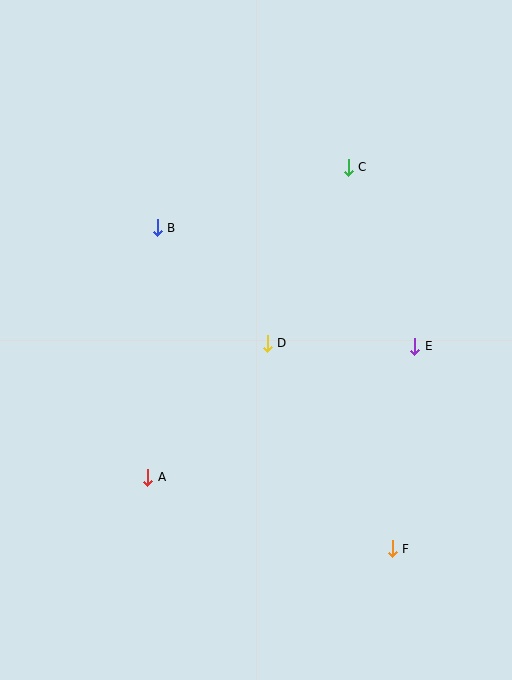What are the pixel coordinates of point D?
Point D is at (267, 343).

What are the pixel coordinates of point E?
Point E is at (415, 346).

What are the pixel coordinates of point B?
Point B is at (157, 228).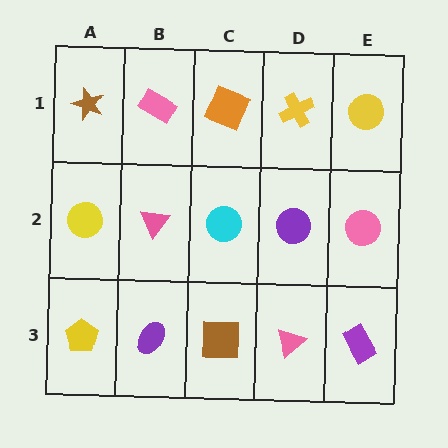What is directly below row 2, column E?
A purple rectangle.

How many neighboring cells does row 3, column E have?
2.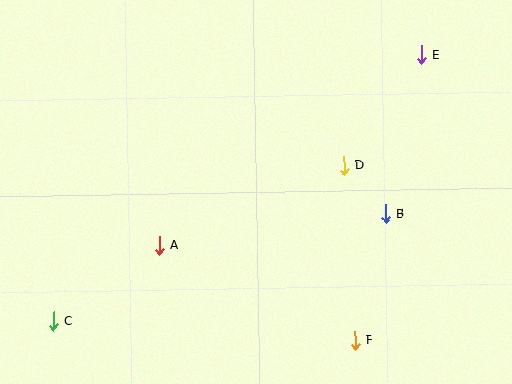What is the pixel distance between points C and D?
The distance between C and D is 330 pixels.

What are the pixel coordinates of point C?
Point C is at (53, 321).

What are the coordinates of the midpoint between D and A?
The midpoint between D and A is at (252, 205).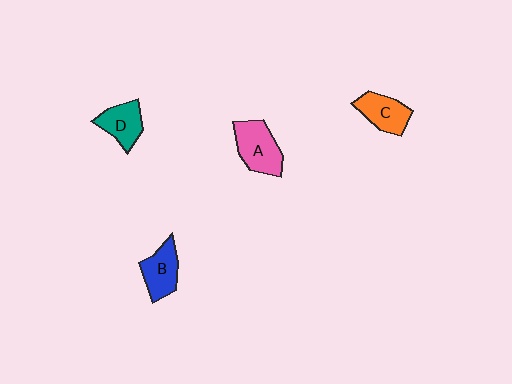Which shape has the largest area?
Shape A (pink).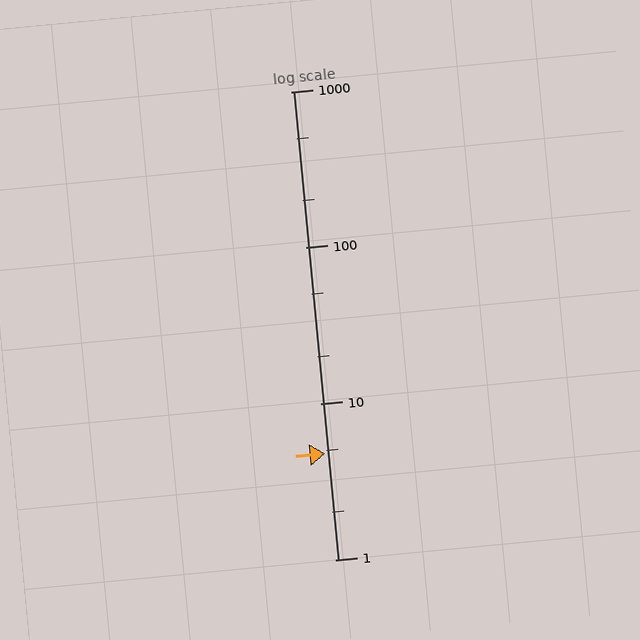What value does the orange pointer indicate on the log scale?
The pointer indicates approximately 4.8.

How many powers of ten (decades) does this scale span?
The scale spans 3 decades, from 1 to 1000.